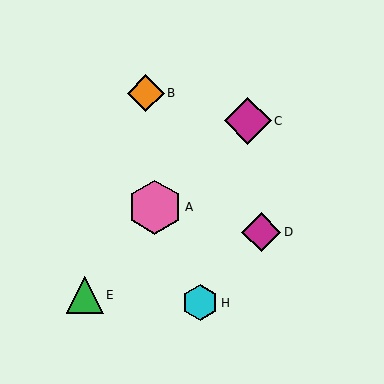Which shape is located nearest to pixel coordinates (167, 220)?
The pink hexagon (labeled A) at (155, 207) is nearest to that location.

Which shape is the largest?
The pink hexagon (labeled A) is the largest.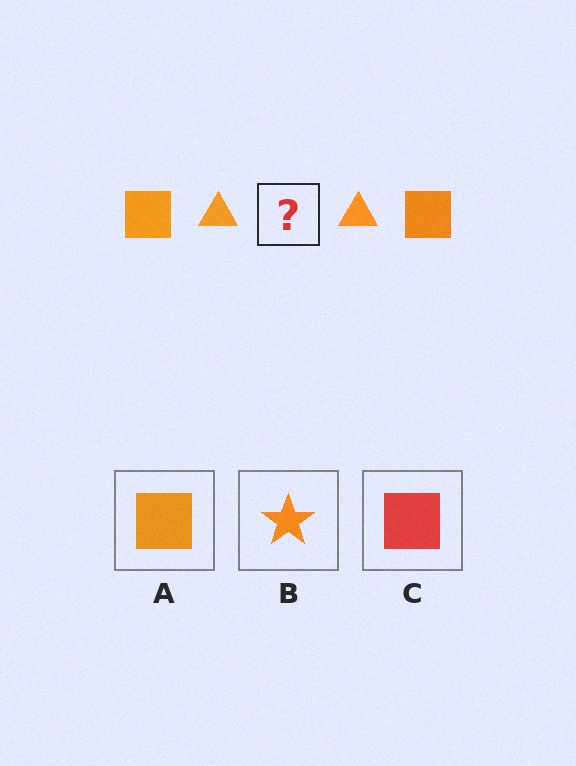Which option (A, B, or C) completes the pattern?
A.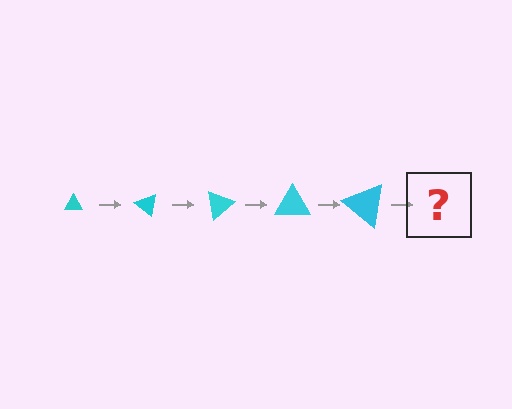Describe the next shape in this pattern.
It should be a triangle, larger than the previous one and rotated 200 degrees from the start.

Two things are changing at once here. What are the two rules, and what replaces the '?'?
The two rules are that the triangle grows larger each step and it rotates 40 degrees each step. The '?' should be a triangle, larger than the previous one and rotated 200 degrees from the start.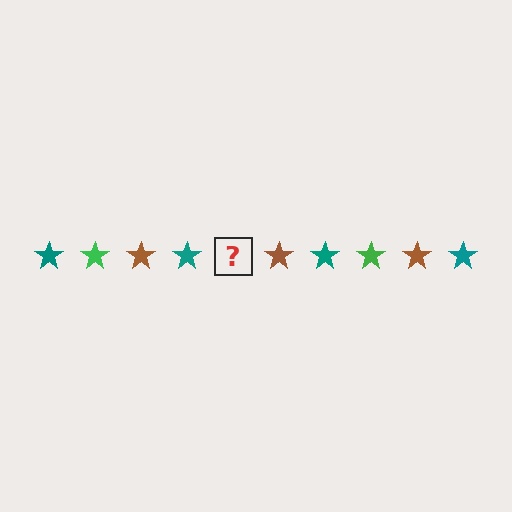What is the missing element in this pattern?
The missing element is a green star.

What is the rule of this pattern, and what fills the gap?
The rule is that the pattern cycles through teal, green, brown stars. The gap should be filled with a green star.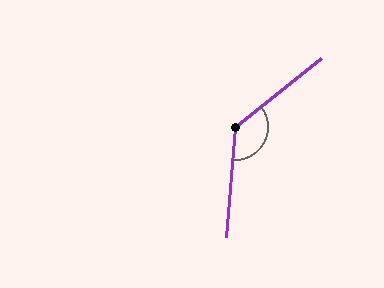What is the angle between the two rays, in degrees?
Approximately 133 degrees.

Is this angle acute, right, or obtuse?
It is obtuse.